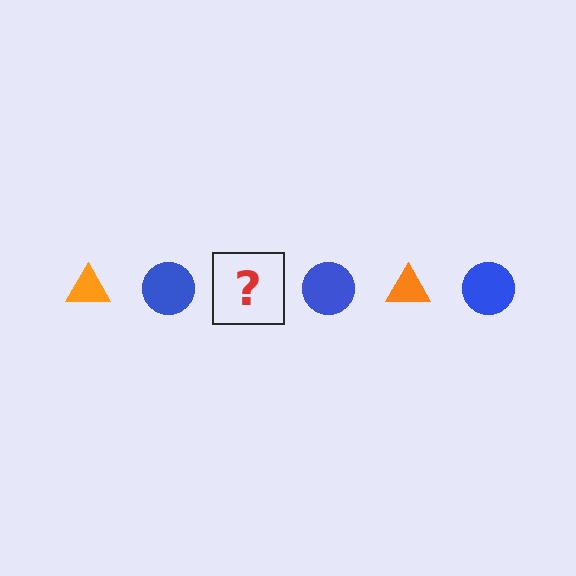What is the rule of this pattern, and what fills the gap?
The rule is that the pattern alternates between orange triangle and blue circle. The gap should be filled with an orange triangle.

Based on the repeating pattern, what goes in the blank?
The blank should be an orange triangle.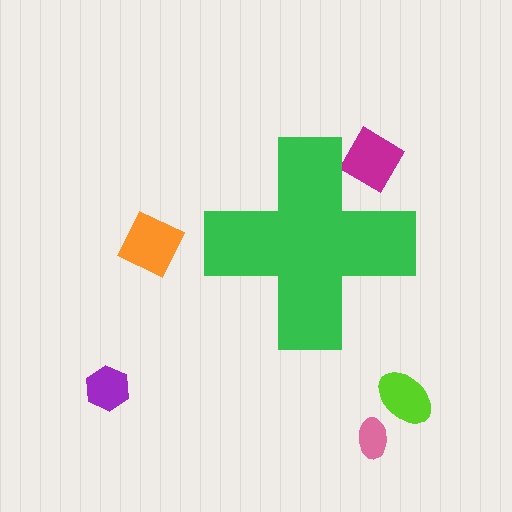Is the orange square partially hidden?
No, the orange square is fully visible.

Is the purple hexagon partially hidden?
No, the purple hexagon is fully visible.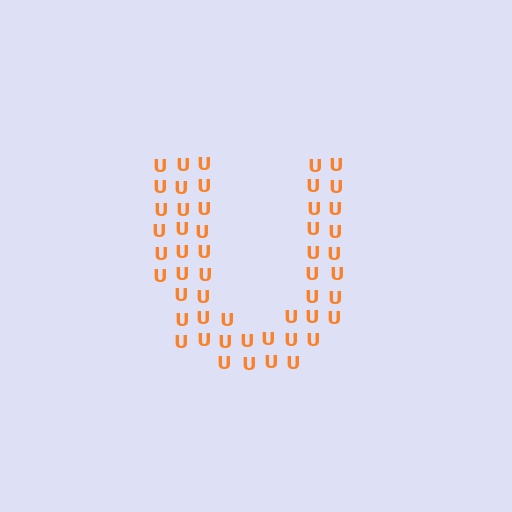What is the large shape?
The large shape is the letter U.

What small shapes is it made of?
It is made of small letter U's.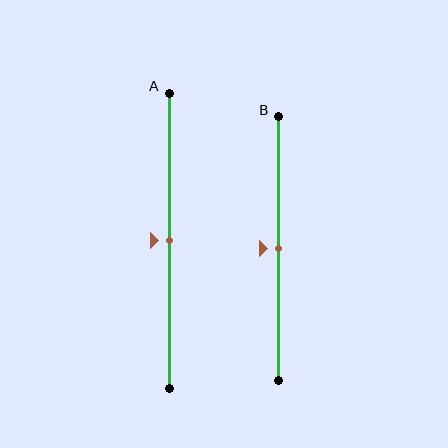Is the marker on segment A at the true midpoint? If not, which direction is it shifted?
Yes, the marker on segment A is at the true midpoint.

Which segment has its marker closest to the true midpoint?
Segment A has its marker closest to the true midpoint.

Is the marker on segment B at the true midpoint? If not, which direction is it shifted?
Yes, the marker on segment B is at the true midpoint.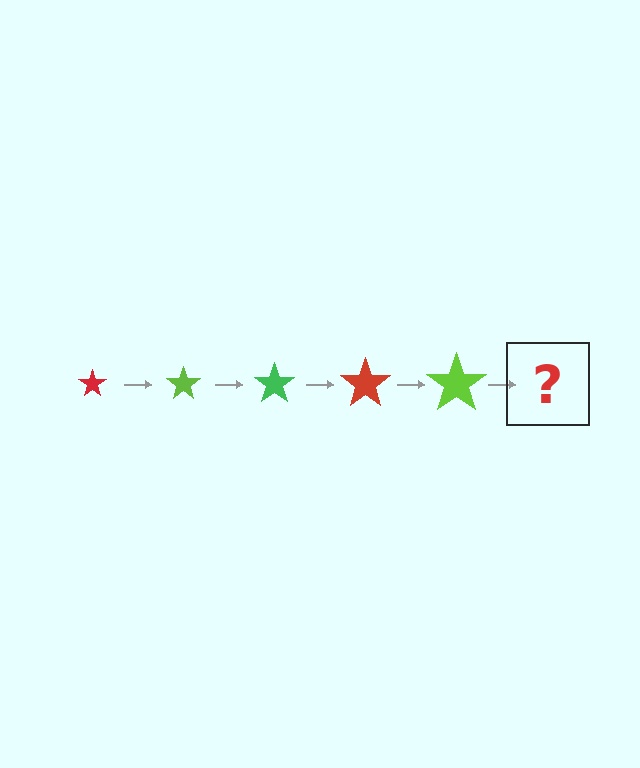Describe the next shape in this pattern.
It should be a green star, larger than the previous one.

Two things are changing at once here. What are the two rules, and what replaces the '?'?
The two rules are that the star grows larger each step and the color cycles through red, lime, and green. The '?' should be a green star, larger than the previous one.